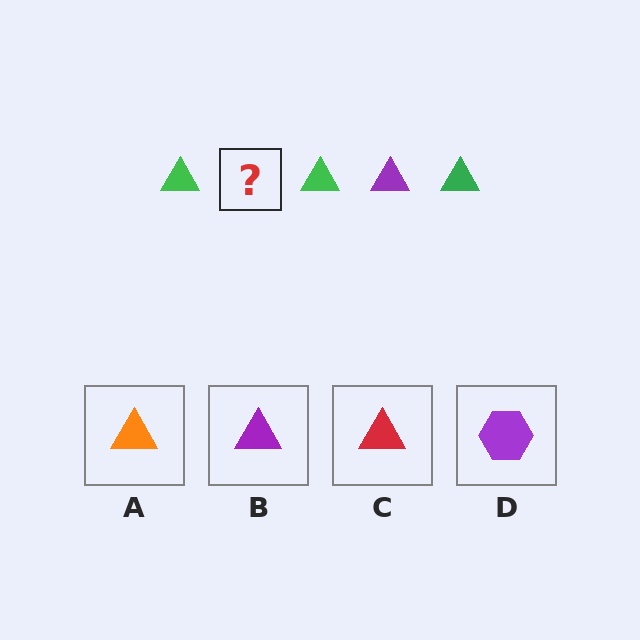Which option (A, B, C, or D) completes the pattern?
B.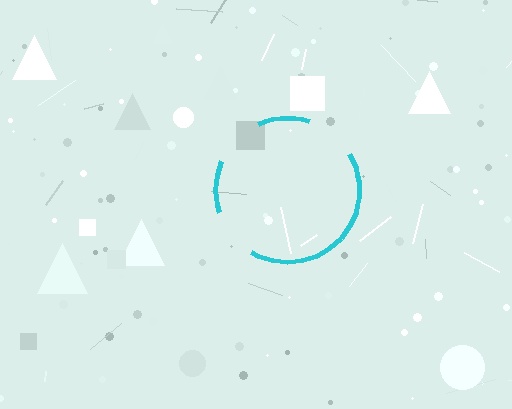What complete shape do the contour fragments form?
The contour fragments form a circle.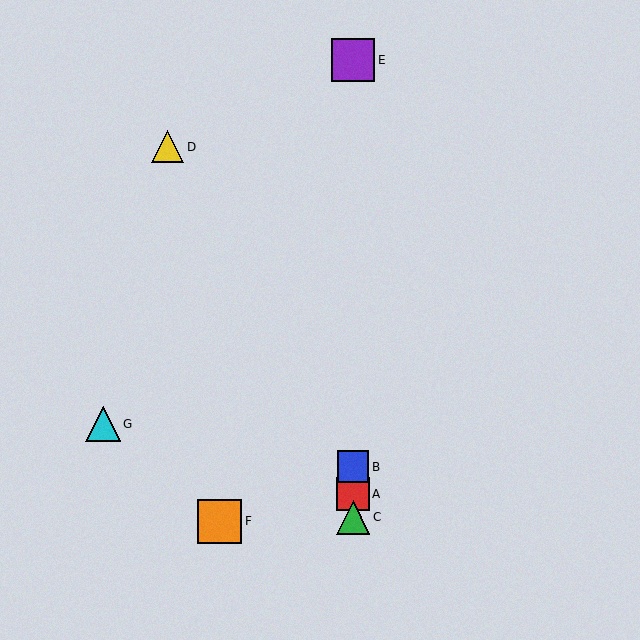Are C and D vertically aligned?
No, C is at x≈353 and D is at x≈168.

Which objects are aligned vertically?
Objects A, B, C, E are aligned vertically.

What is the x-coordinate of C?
Object C is at x≈353.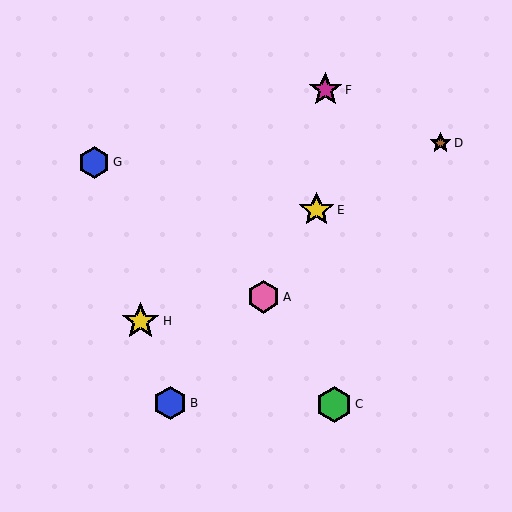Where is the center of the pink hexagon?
The center of the pink hexagon is at (264, 297).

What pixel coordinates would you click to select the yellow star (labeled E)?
Click at (316, 210) to select the yellow star E.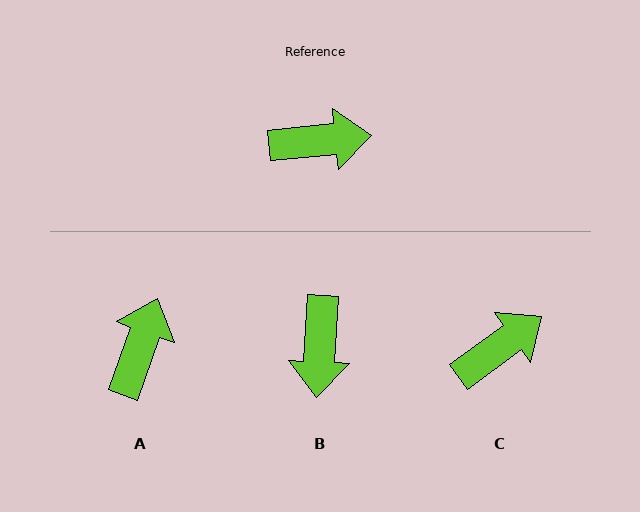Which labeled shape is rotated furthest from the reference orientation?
B, about 99 degrees away.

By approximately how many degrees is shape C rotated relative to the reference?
Approximately 31 degrees counter-clockwise.